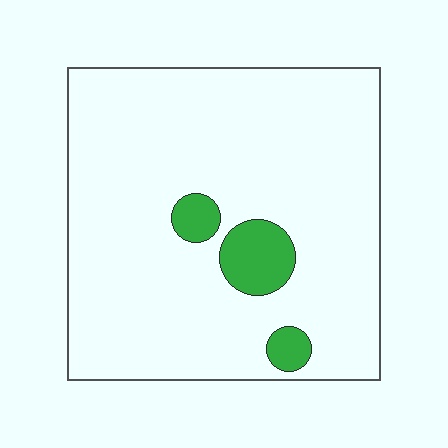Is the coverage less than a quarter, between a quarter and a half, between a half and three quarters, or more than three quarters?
Less than a quarter.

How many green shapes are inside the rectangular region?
3.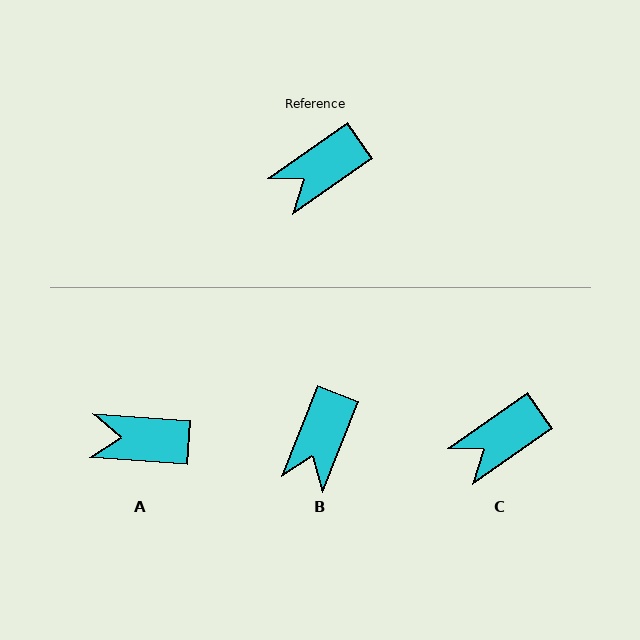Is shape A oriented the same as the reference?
No, it is off by about 39 degrees.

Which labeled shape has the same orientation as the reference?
C.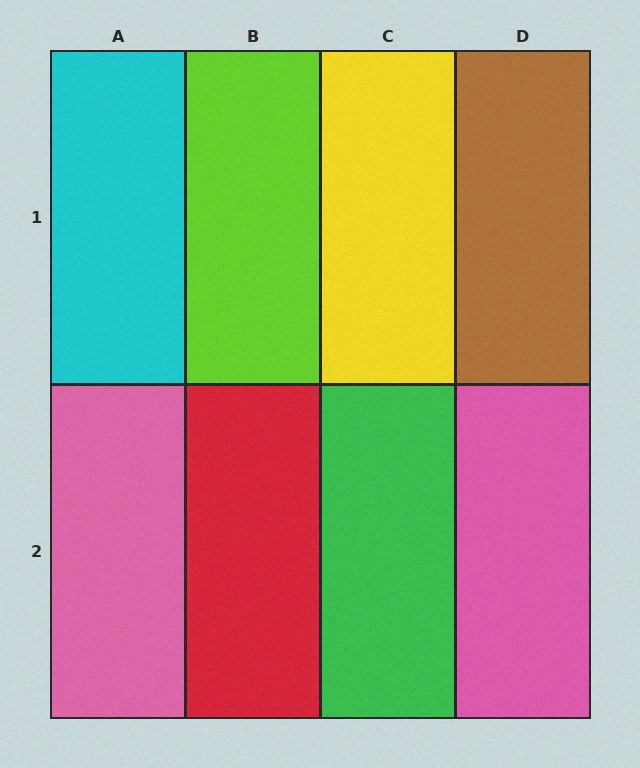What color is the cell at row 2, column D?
Pink.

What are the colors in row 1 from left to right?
Cyan, lime, yellow, brown.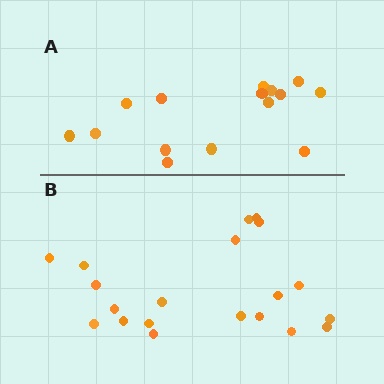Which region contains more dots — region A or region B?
Region B (the bottom region) has more dots.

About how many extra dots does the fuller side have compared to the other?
Region B has about 5 more dots than region A.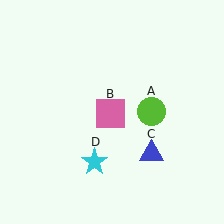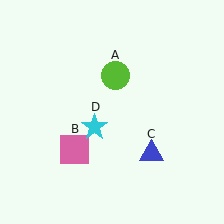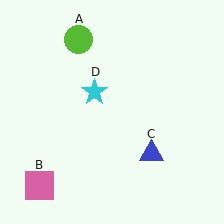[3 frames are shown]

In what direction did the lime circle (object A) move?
The lime circle (object A) moved up and to the left.